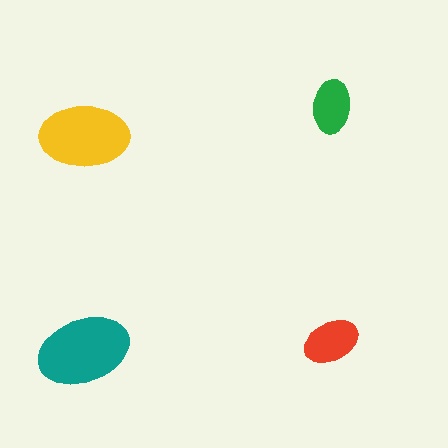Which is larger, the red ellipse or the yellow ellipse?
The yellow one.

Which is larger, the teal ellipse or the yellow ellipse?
The teal one.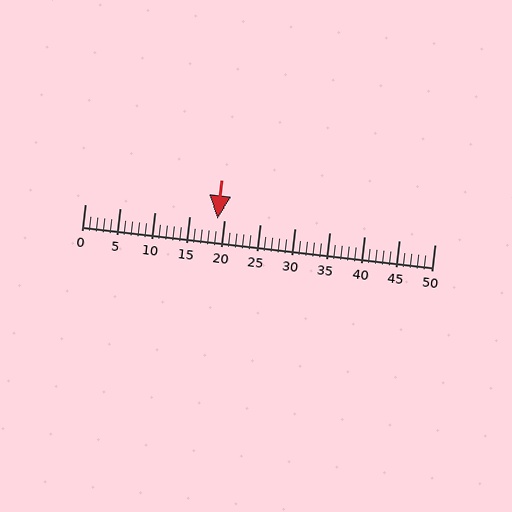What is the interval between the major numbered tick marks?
The major tick marks are spaced 5 units apart.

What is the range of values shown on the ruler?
The ruler shows values from 0 to 50.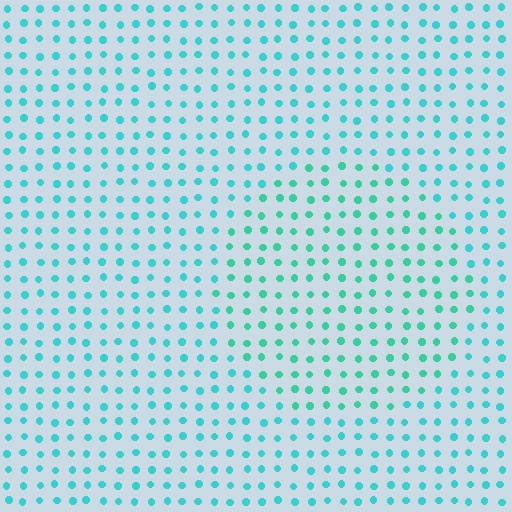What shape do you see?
I see a circle.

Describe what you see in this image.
The image is filled with small cyan elements in a uniform arrangement. A circle-shaped region is visible where the elements are tinted to a slightly different hue, forming a subtle color boundary.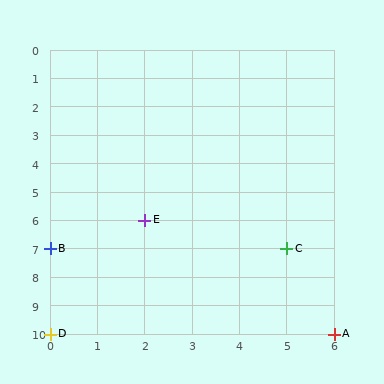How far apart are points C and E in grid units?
Points C and E are 3 columns and 1 row apart (about 3.2 grid units diagonally).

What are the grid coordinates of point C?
Point C is at grid coordinates (5, 7).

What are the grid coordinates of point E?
Point E is at grid coordinates (2, 6).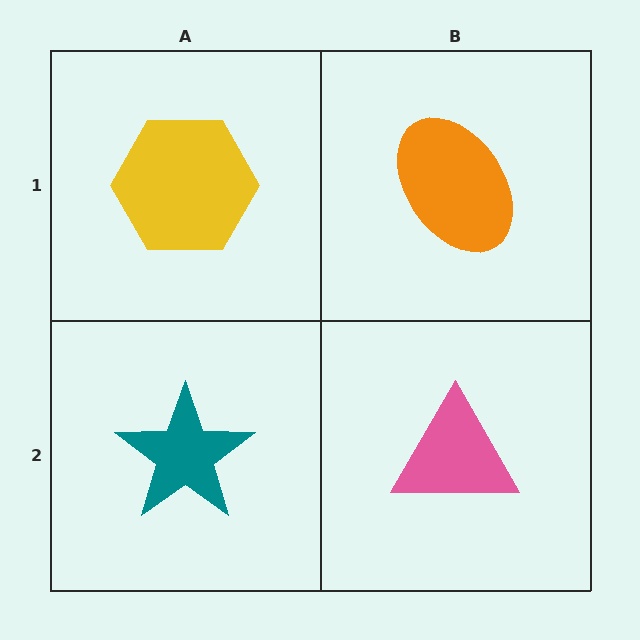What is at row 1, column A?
A yellow hexagon.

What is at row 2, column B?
A pink triangle.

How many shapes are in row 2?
2 shapes.